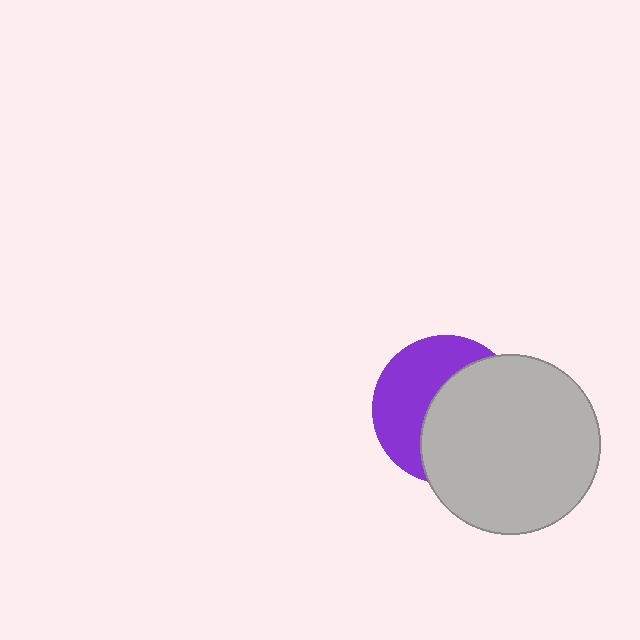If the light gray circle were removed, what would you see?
You would see the complete purple circle.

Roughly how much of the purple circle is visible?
About half of it is visible (roughly 45%).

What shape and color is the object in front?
The object in front is a light gray circle.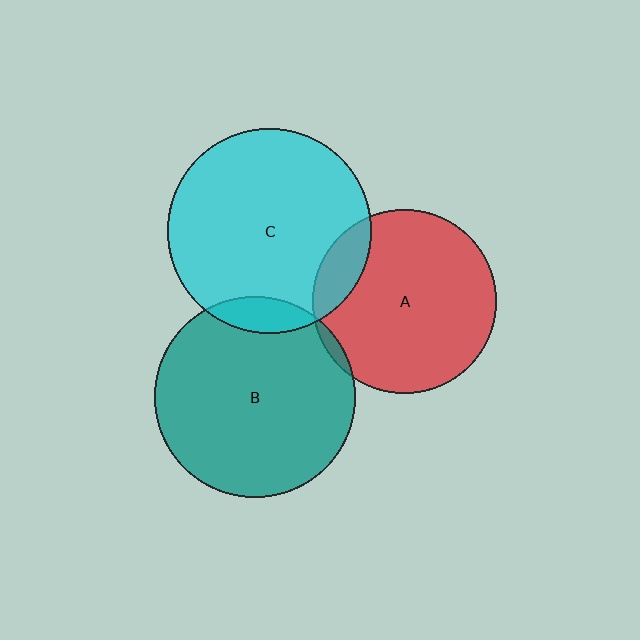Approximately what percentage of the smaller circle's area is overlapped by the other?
Approximately 5%.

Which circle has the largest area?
Circle C (cyan).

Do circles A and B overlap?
Yes.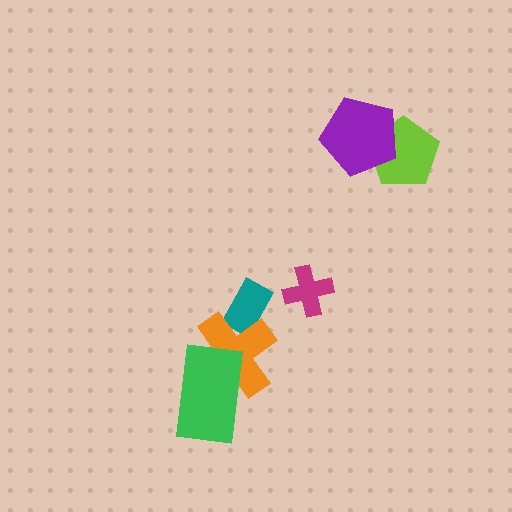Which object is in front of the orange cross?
The green rectangle is in front of the orange cross.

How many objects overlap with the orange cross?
2 objects overlap with the orange cross.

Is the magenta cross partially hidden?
No, no other shape covers it.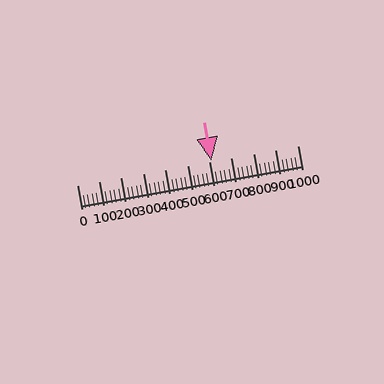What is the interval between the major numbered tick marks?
The major tick marks are spaced 100 units apart.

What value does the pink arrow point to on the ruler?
The pink arrow points to approximately 610.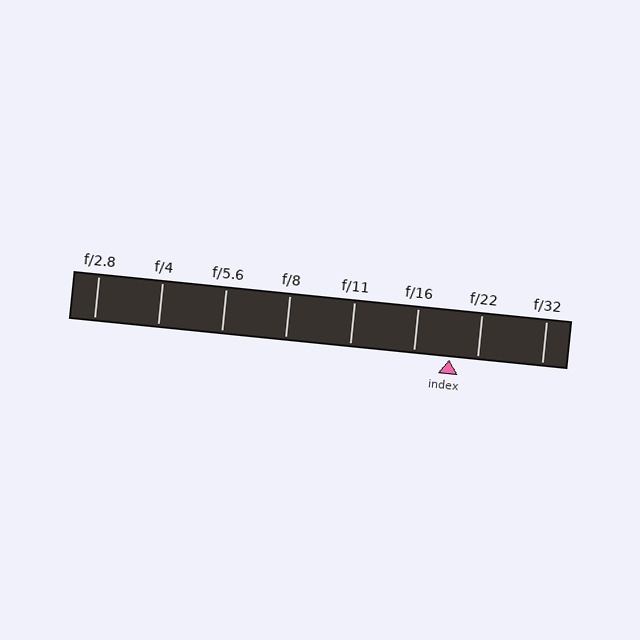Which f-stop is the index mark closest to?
The index mark is closest to f/22.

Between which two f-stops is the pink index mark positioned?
The index mark is between f/16 and f/22.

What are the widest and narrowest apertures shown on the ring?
The widest aperture shown is f/2.8 and the narrowest is f/32.